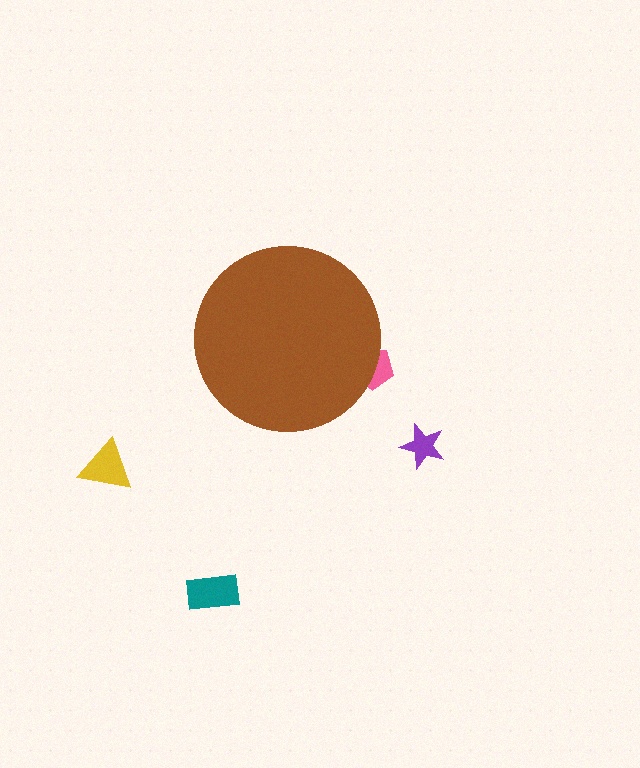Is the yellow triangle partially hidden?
No, the yellow triangle is fully visible.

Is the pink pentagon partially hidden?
Yes, the pink pentagon is partially hidden behind the brown circle.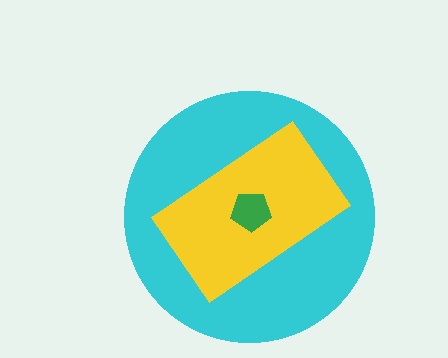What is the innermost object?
The green pentagon.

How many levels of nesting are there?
3.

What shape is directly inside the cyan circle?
The yellow rectangle.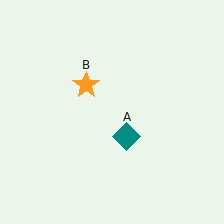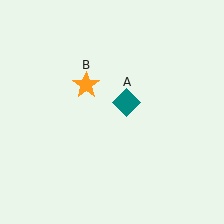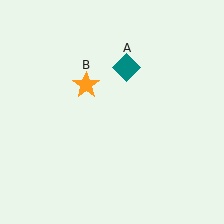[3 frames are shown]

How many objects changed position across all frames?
1 object changed position: teal diamond (object A).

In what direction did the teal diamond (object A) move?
The teal diamond (object A) moved up.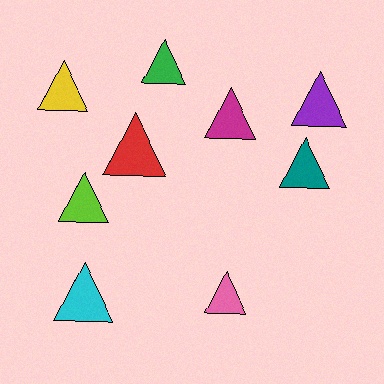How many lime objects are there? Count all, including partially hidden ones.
There is 1 lime object.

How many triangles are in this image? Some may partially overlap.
There are 9 triangles.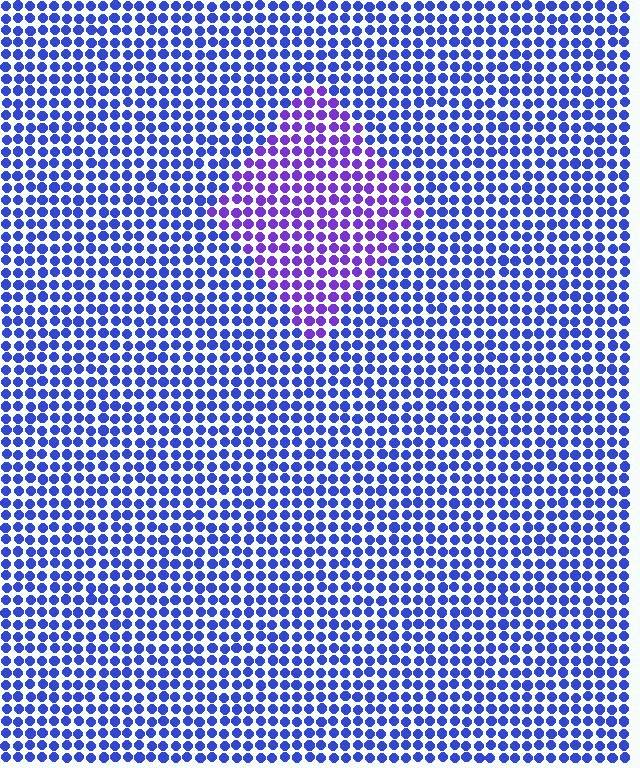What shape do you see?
I see a diamond.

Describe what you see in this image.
The image is filled with small blue elements in a uniform arrangement. A diamond-shaped region is visible where the elements are tinted to a slightly different hue, forming a subtle color boundary.